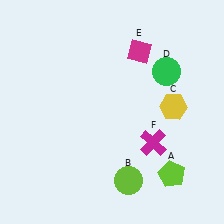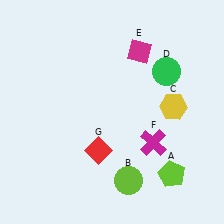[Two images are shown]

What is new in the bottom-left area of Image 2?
A red diamond (G) was added in the bottom-left area of Image 2.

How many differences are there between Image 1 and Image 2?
There is 1 difference between the two images.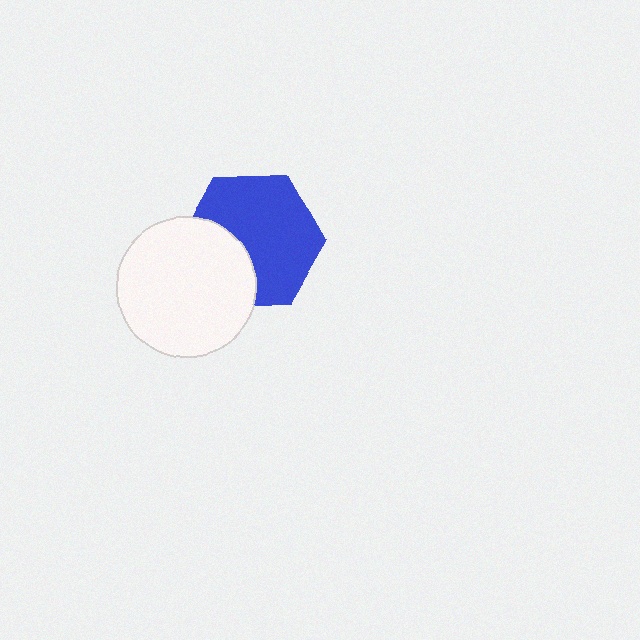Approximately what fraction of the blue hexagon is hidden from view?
Roughly 32% of the blue hexagon is hidden behind the white circle.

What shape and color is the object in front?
The object in front is a white circle.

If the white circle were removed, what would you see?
You would see the complete blue hexagon.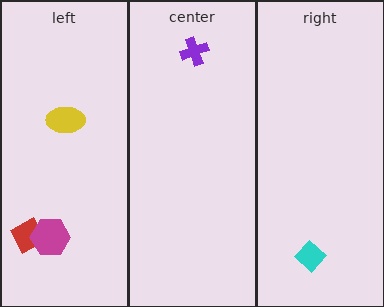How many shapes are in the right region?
1.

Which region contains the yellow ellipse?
The left region.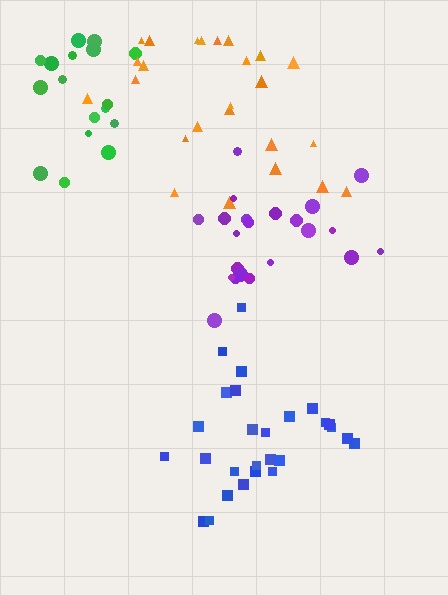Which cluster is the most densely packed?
Green.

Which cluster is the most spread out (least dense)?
Orange.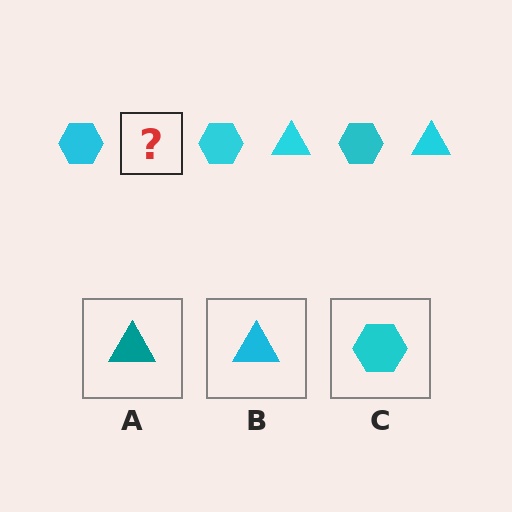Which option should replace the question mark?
Option B.